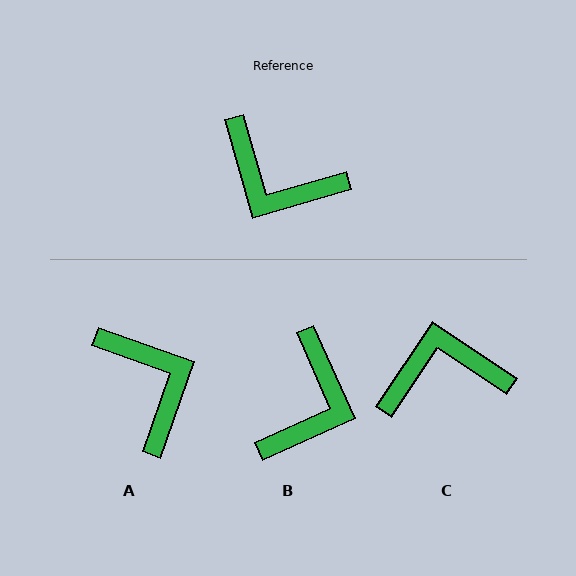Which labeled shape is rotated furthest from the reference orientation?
A, about 144 degrees away.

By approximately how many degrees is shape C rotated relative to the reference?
Approximately 140 degrees clockwise.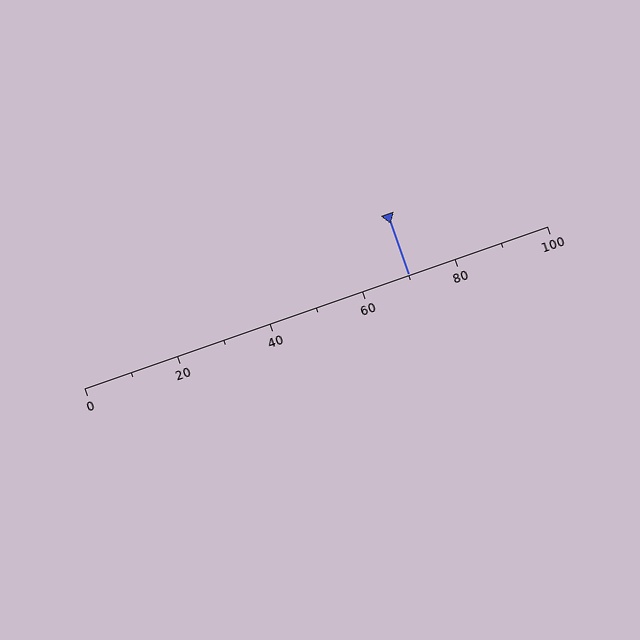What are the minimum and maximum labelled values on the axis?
The axis runs from 0 to 100.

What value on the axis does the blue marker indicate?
The marker indicates approximately 70.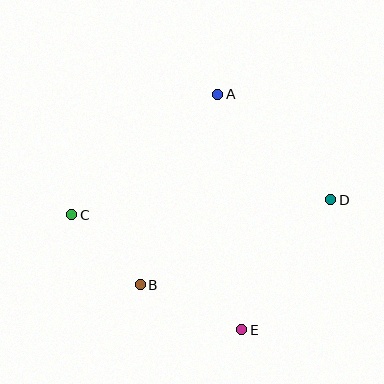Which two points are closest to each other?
Points B and C are closest to each other.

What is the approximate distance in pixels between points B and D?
The distance between B and D is approximately 209 pixels.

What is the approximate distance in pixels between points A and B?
The distance between A and B is approximately 206 pixels.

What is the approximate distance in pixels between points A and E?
The distance between A and E is approximately 236 pixels.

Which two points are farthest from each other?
Points C and D are farthest from each other.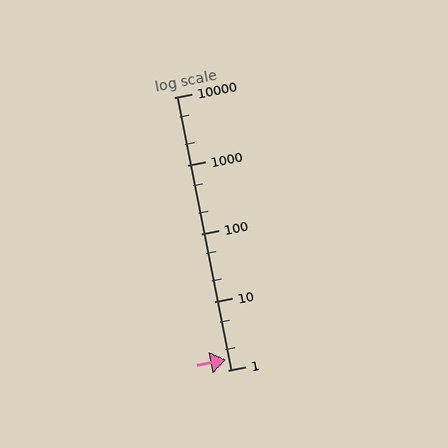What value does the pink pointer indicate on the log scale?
The pointer indicates approximately 1.4.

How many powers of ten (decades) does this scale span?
The scale spans 4 decades, from 1 to 10000.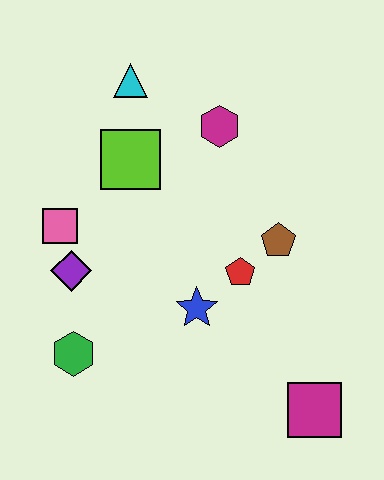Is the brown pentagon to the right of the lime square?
Yes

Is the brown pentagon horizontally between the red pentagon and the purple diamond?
No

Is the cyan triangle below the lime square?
No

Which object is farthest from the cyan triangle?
The magenta square is farthest from the cyan triangle.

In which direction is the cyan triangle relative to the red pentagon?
The cyan triangle is above the red pentagon.